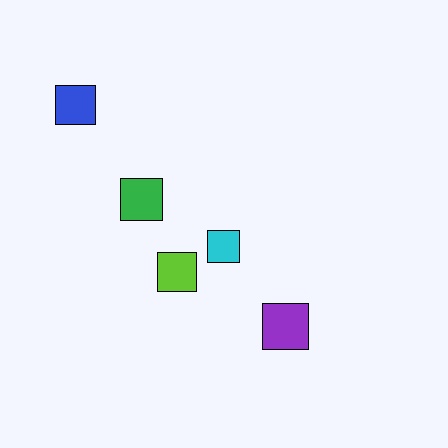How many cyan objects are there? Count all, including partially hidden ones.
There is 1 cyan object.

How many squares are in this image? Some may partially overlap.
There are 5 squares.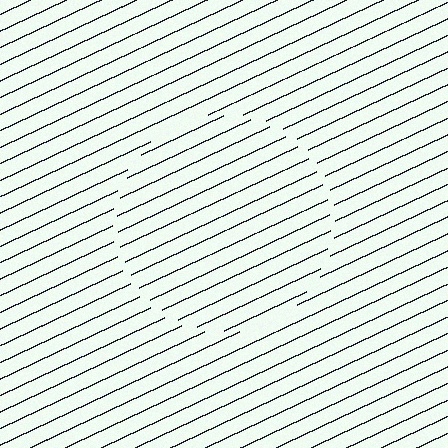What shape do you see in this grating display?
An illusory circle. The interior of the shape contains the same grating, shifted by half a period — the contour is defined by the phase discontinuity where line-ends from the inner and outer gratings abut.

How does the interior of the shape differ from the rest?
The interior of the shape contains the same grating, shifted by half a period — the contour is defined by the phase discontinuity where line-ends from the inner and outer gratings abut.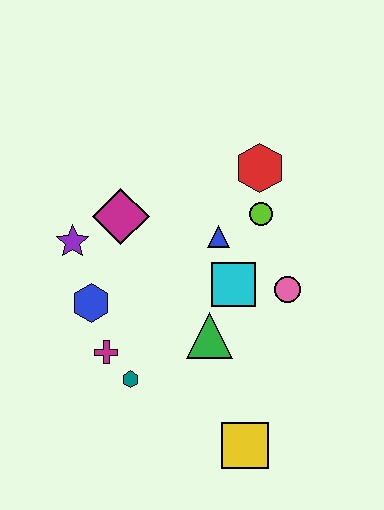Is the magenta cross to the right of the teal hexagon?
No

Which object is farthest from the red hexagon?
The yellow square is farthest from the red hexagon.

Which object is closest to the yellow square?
The green triangle is closest to the yellow square.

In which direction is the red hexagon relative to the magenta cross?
The red hexagon is above the magenta cross.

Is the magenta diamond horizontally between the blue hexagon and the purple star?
No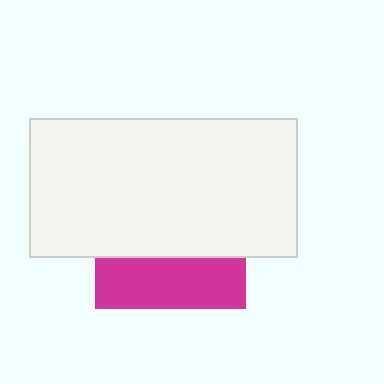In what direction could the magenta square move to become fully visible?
The magenta square could move down. That would shift it out from behind the white rectangle entirely.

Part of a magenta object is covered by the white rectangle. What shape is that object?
It is a square.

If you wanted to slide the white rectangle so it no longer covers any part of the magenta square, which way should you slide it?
Slide it up — that is the most direct way to separate the two shapes.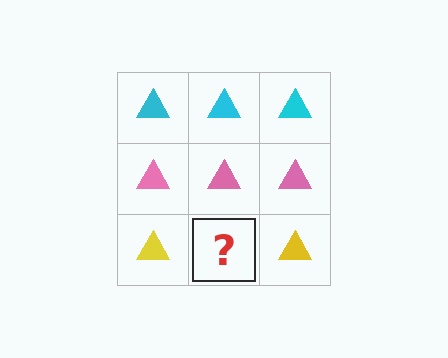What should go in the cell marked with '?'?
The missing cell should contain a yellow triangle.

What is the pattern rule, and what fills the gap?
The rule is that each row has a consistent color. The gap should be filled with a yellow triangle.